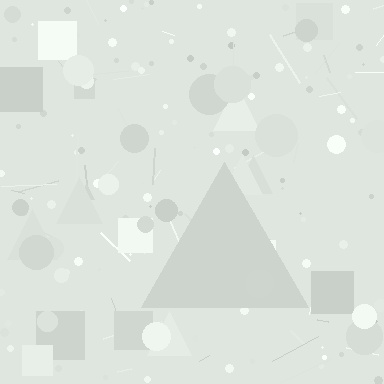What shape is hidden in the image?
A triangle is hidden in the image.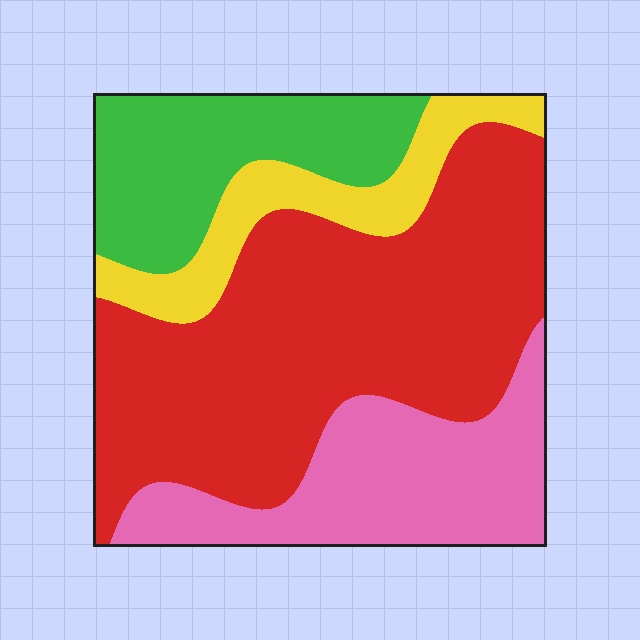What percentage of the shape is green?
Green covers 18% of the shape.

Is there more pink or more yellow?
Pink.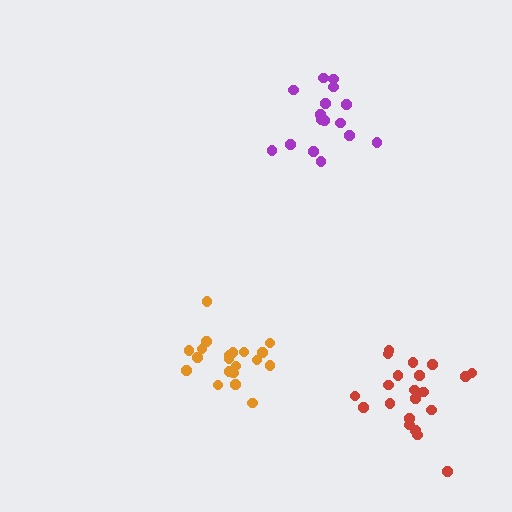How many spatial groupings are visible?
There are 3 spatial groupings.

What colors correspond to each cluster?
The clusters are colored: orange, purple, red.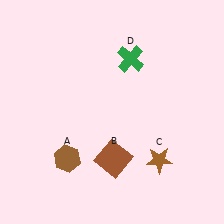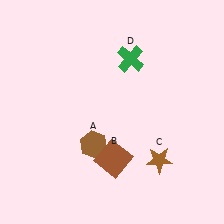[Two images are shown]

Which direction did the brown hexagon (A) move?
The brown hexagon (A) moved right.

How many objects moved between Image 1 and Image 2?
1 object moved between the two images.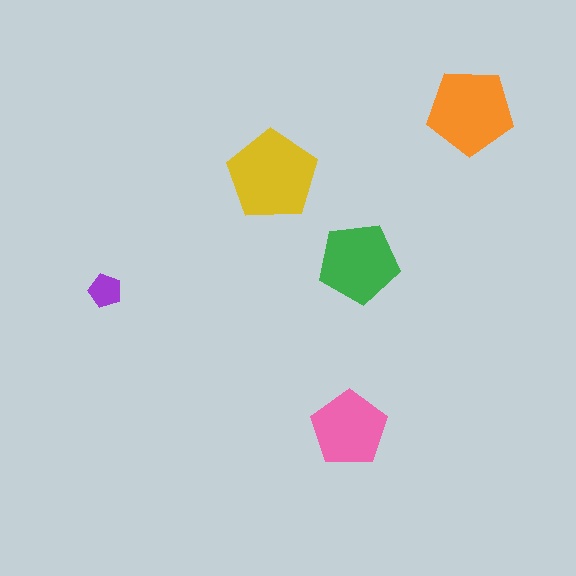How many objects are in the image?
There are 5 objects in the image.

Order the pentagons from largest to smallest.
the yellow one, the orange one, the green one, the pink one, the purple one.